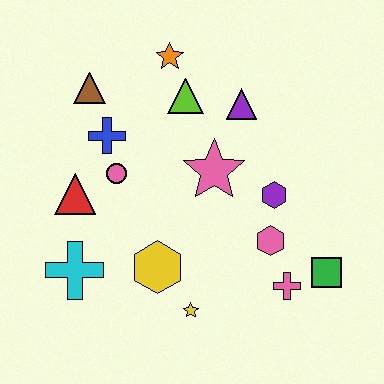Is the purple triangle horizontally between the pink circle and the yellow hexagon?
No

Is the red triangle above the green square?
Yes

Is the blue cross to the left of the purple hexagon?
Yes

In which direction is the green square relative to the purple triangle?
The green square is below the purple triangle.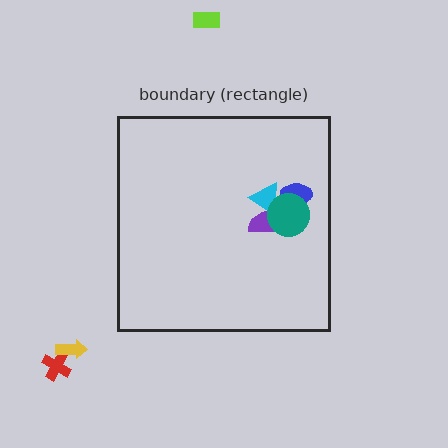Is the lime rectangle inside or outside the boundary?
Outside.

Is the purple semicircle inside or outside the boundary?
Inside.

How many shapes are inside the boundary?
4 inside, 3 outside.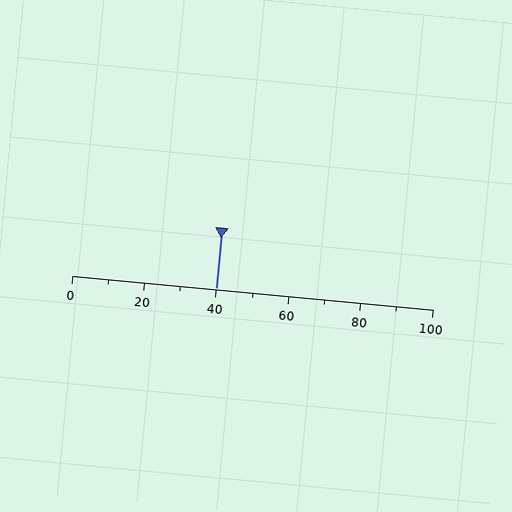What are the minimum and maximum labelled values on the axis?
The axis runs from 0 to 100.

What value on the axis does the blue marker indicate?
The marker indicates approximately 40.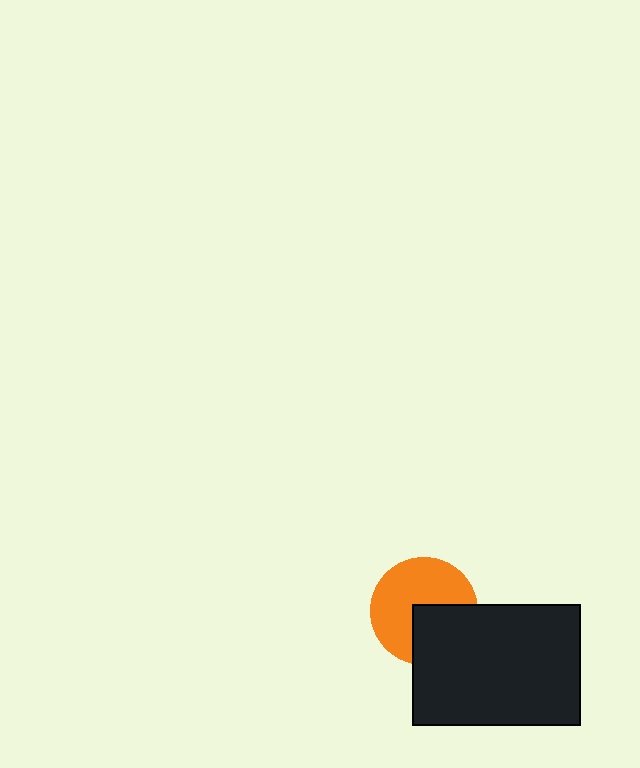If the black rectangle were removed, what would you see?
You would see the complete orange circle.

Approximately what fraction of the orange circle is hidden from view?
Roughly 38% of the orange circle is hidden behind the black rectangle.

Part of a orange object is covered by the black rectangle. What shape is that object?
It is a circle.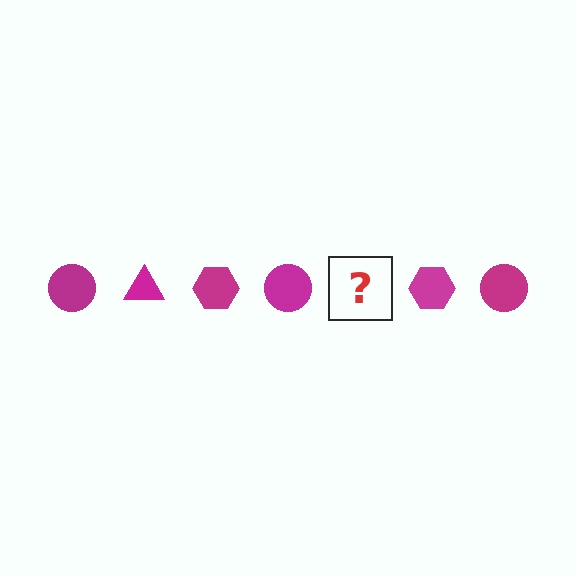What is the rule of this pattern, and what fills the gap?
The rule is that the pattern cycles through circle, triangle, hexagon shapes in magenta. The gap should be filled with a magenta triangle.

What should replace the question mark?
The question mark should be replaced with a magenta triangle.